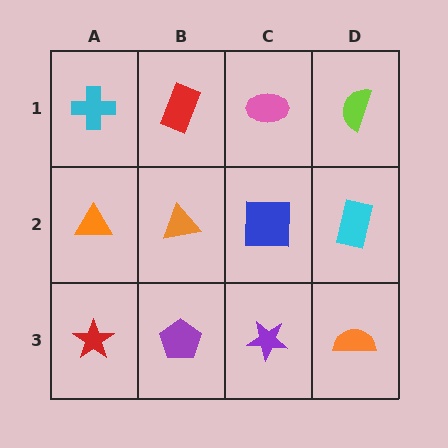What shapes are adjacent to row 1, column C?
A blue square (row 2, column C), a red rectangle (row 1, column B), a lime semicircle (row 1, column D).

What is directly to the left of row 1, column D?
A pink ellipse.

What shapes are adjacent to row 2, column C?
A pink ellipse (row 1, column C), a purple star (row 3, column C), an orange triangle (row 2, column B), a cyan rectangle (row 2, column D).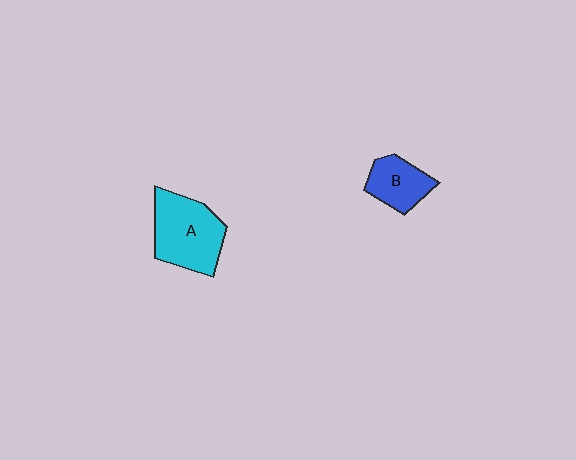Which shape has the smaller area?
Shape B (blue).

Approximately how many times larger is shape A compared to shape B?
Approximately 1.7 times.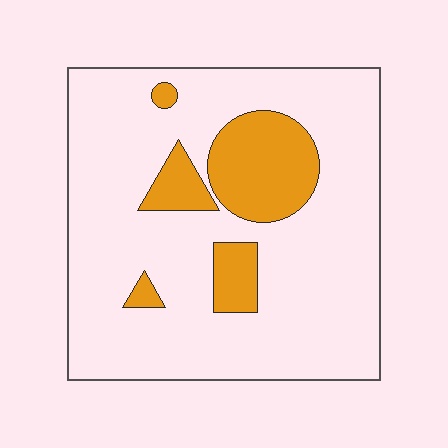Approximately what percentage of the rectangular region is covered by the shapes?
Approximately 20%.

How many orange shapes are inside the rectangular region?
5.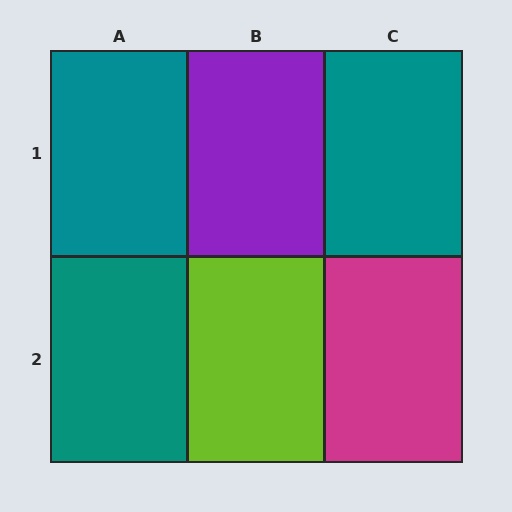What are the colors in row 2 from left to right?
Teal, lime, magenta.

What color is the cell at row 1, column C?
Teal.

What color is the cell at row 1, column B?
Purple.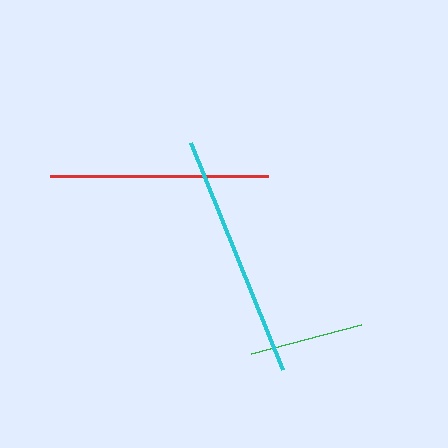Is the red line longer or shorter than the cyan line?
The cyan line is longer than the red line.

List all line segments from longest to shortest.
From longest to shortest: cyan, red, green.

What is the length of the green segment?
The green segment is approximately 114 pixels long.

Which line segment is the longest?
The cyan line is the longest at approximately 245 pixels.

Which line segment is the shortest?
The green line is the shortest at approximately 114 pixels.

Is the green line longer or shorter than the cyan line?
The cyan line is longer than the green line.